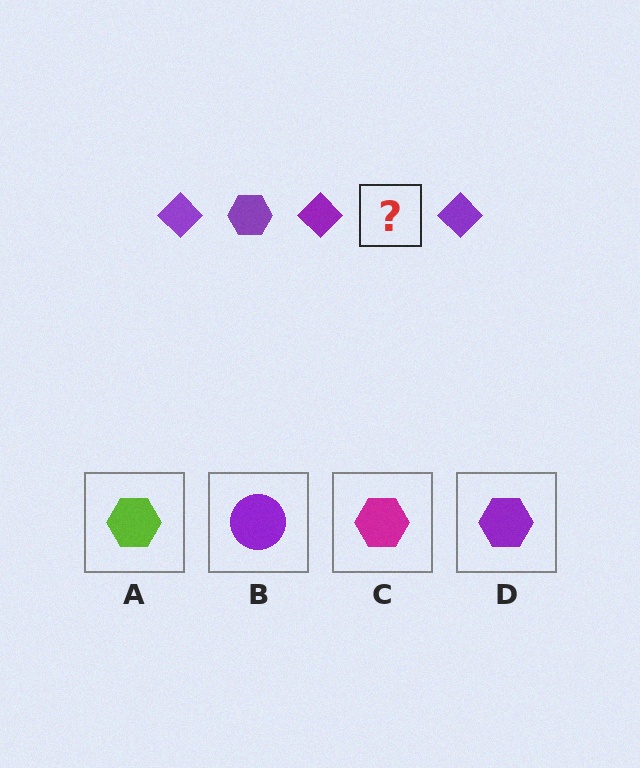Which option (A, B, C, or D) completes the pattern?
D.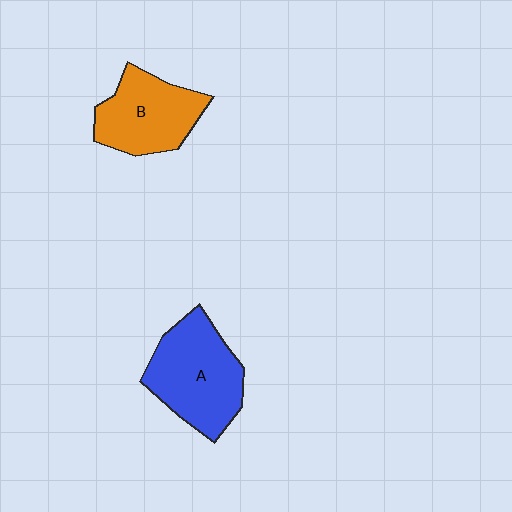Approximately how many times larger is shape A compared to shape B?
Approximately 1.2 times.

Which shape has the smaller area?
Shape B (orange).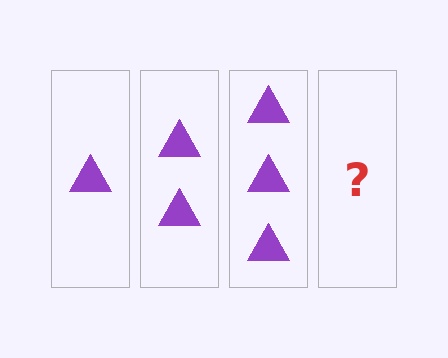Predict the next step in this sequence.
The next step is 4 triangles.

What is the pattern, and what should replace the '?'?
The pattern is that each step adds one more triangle. The '?' should be 4 triangles.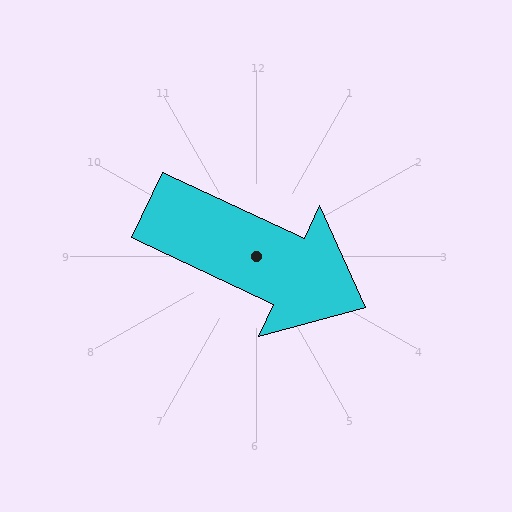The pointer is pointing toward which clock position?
Roughly 4 o'clock.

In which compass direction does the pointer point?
Southeast.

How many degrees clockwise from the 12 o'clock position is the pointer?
Approximately 115 degrees.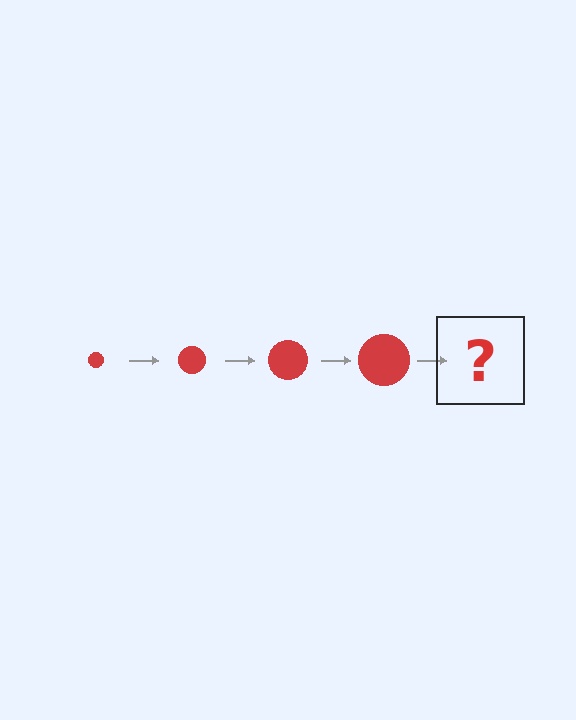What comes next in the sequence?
The next element should be a red circle, larger than the previous one.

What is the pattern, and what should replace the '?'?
The pattern is that the circle gets progressively larger each step. The '?' should be a red circle, larger than the previous one.